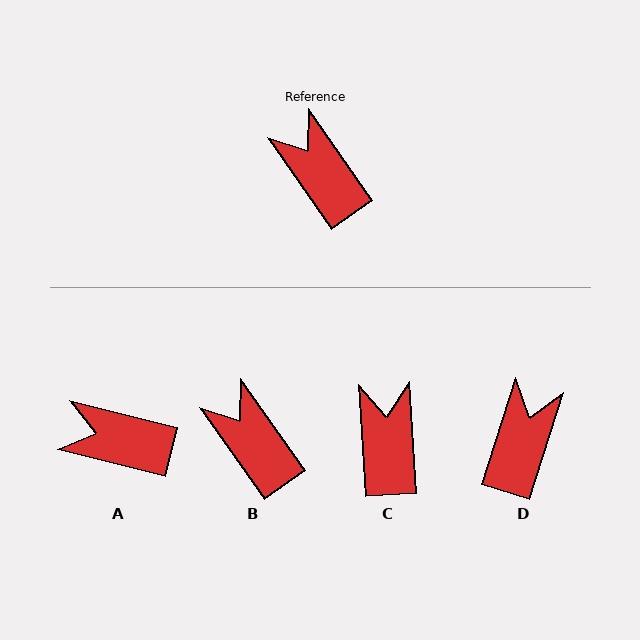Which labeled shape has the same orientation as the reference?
B.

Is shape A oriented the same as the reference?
No, it is off by about 41 degrees.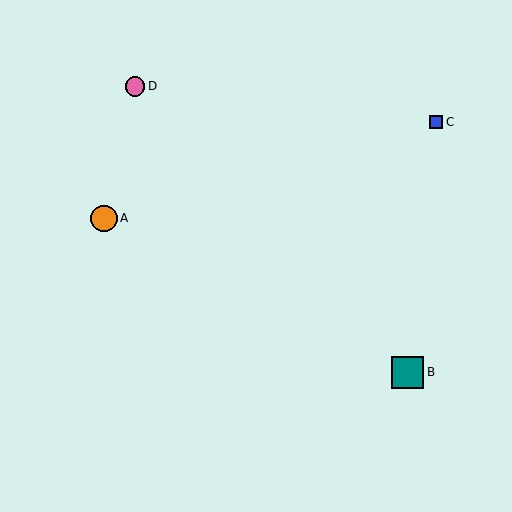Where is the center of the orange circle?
The center of the orange circle is at (104, 218).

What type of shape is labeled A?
Shape A is an orange circle.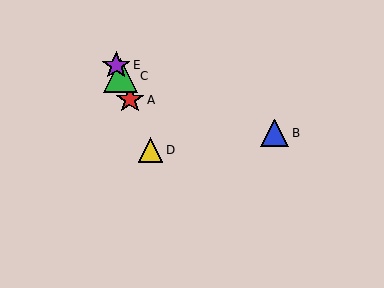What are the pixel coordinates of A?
Object A is at (130, 100).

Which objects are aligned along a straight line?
Objects A, C, D, E are aligned along a straight line.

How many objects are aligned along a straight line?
4 objects (A, C, D, E) are aligned along a straight line.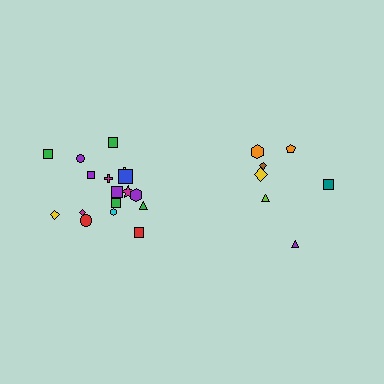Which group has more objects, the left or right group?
The left group.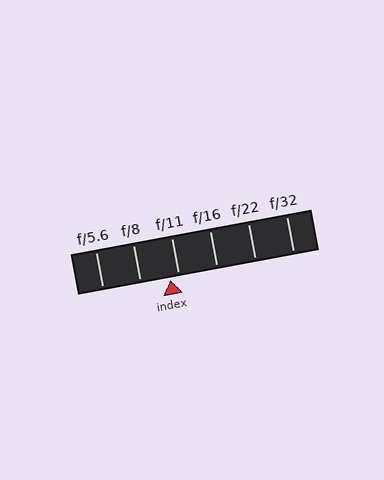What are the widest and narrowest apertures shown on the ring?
The widest aperture shown is f/5.6 and the narrowest is f/32.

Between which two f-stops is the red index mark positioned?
The index mark is between f/8 and f/11.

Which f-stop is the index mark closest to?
The index mark is closest to f/11.